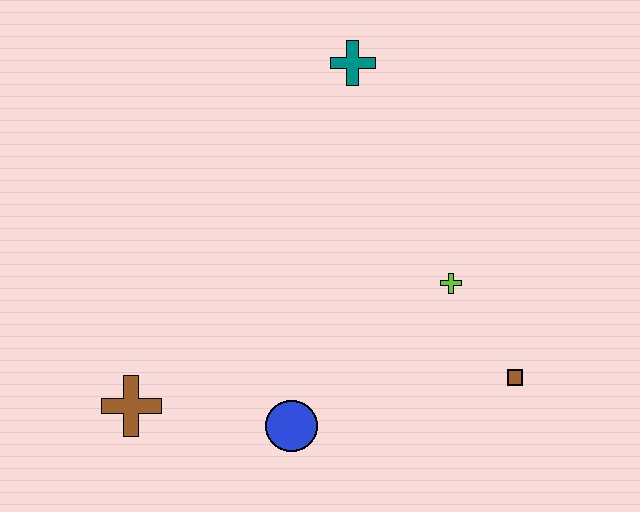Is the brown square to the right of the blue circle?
Yes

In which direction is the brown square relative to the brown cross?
The brown square is to the right of the brown cross.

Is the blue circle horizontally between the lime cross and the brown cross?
Yes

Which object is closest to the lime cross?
The brown square is closest to the lime cross.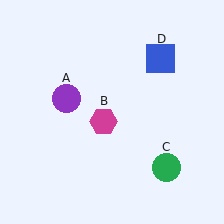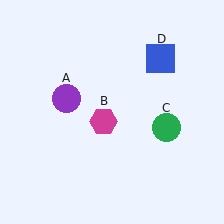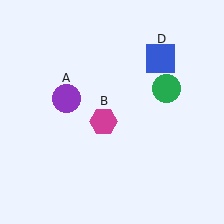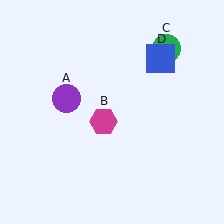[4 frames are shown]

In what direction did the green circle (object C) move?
The green circle (object C) moved up.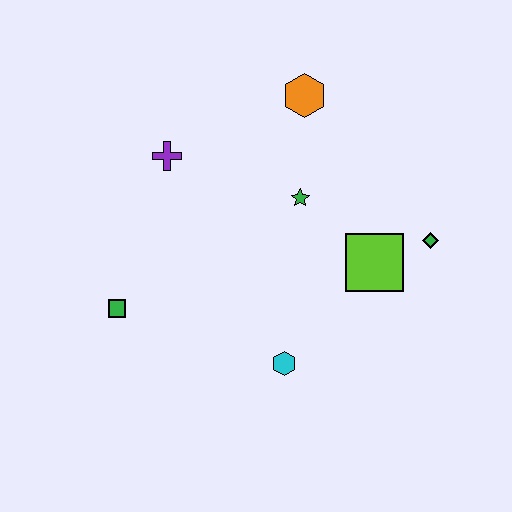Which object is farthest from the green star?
The green square is farthest from the green star.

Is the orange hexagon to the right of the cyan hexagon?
Yes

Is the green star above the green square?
Yes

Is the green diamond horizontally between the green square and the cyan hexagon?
No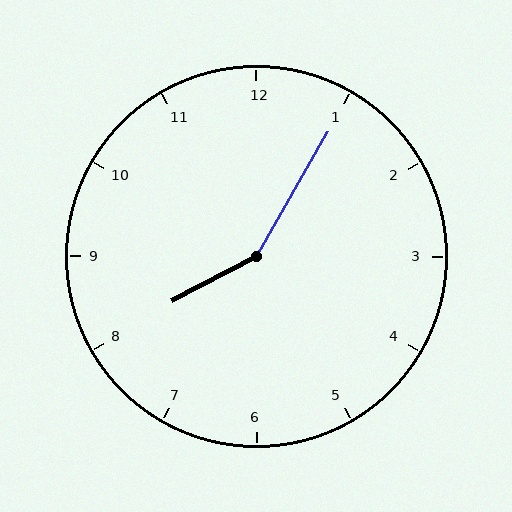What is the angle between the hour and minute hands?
Approximately 148 degrees.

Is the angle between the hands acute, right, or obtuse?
It is obtuse.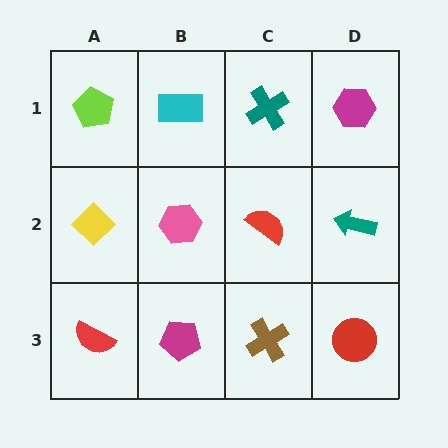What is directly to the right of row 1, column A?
A cyan rectangle.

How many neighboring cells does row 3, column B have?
3.